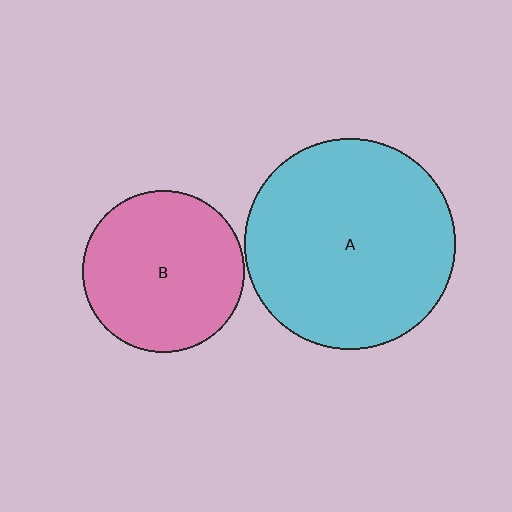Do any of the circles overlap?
No, none of the circles overlap.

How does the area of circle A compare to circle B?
Approximately 1.7 times.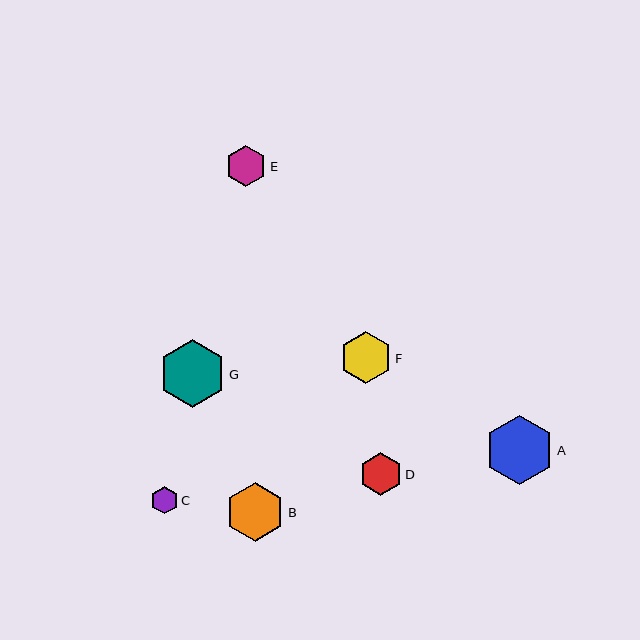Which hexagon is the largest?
Hexagon A is the largest with a size of approximately 69 pixels.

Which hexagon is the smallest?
Hexagon C is the smallest with a size of approximately 27 pixels.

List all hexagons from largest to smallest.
From largest to smallest: A, G, B, F, D, E, C.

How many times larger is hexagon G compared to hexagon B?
Hexagon G is approximately 1.1 times the size of hexagon B.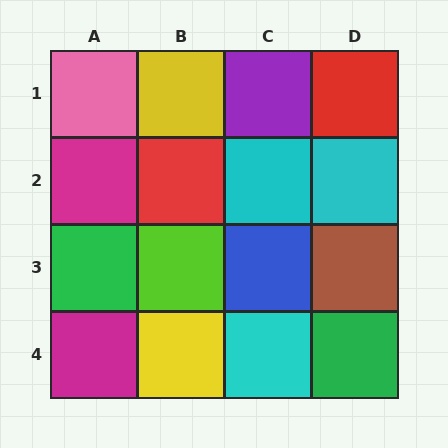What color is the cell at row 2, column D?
Cyan.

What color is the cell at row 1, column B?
Yellow.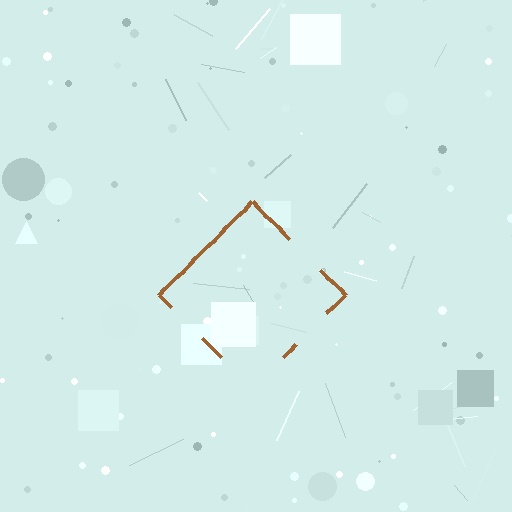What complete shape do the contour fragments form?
The contour fragments form a diamond.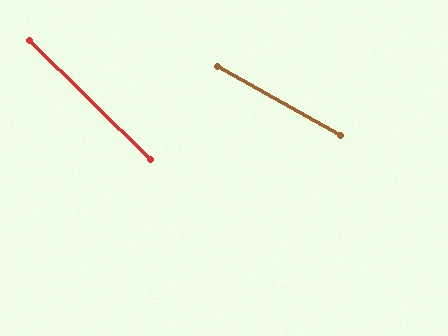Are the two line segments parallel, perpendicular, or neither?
Neither parallel nor perpendicular — they differ by about 15°.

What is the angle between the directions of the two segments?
Approximately 15 degrees.